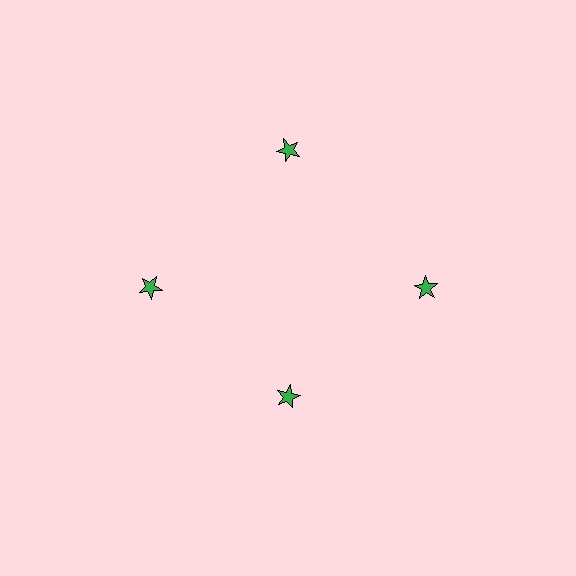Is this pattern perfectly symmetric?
No. The 4 green stars are arranged in a ring, but one element near the 6 o'clock position is pulled inward toward the center, breaking the 4-fold rotational symmetry.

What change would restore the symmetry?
The symmetry would be restored by moving it outward, back onto the ring so that all 4 stars sit at equal angles and equal distance from the center.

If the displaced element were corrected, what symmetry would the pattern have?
It would have 4-fold rotational symmetry — the pattern would map onto itself every 90 degrees.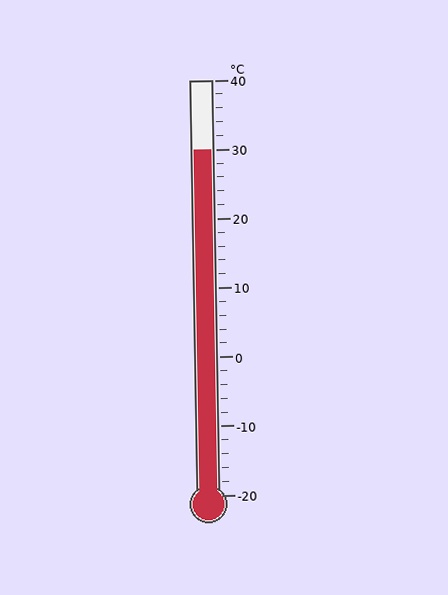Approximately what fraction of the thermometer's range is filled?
The thermometer is filled to approximately 85% of its range.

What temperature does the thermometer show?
The thermometer shows approximately 30°C.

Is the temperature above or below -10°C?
The temperature is above -10°C.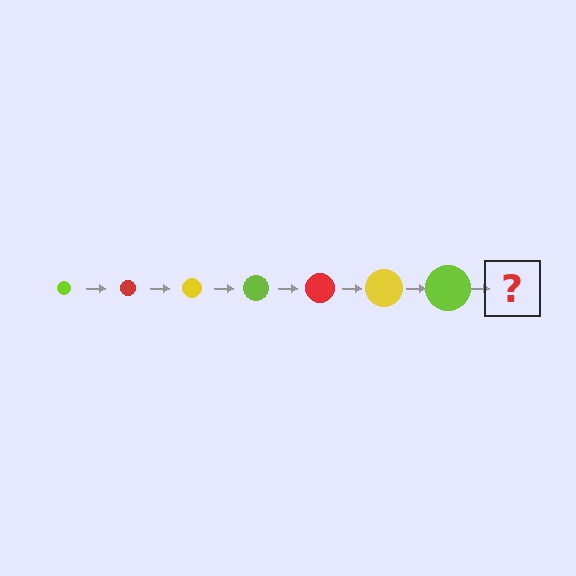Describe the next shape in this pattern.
It should be a red circle, larger than the previous one.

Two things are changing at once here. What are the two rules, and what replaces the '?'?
The two rules are that the circle grows larger each step and the color cycles through lime, red, and yellow. The '?' should be a red circle, larger than the previous one.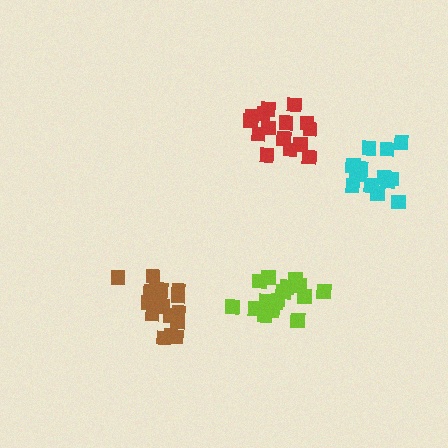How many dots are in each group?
Group 1: 15 dots, Group 2: 18 dots, Group 3: 17 dots, Group 4: 14 dots (64 total).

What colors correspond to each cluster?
The clusters are colored: red, lime, brown, cyan.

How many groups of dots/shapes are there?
There are 4 groups.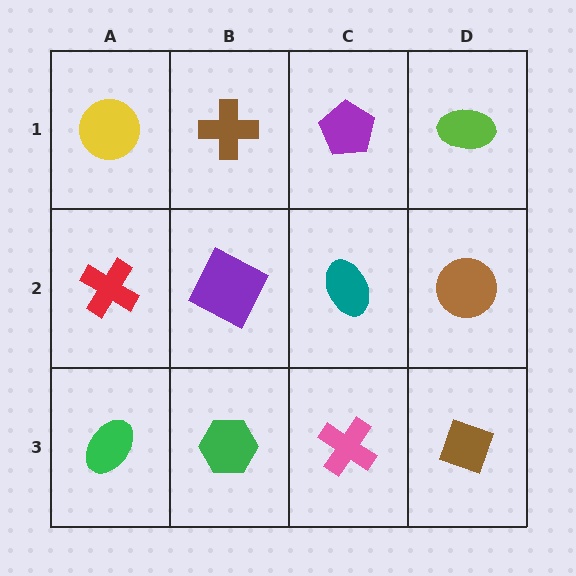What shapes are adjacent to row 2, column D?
A lime ellipse (row 1, column D), a brown diamond (row 3, column D), a teal ellipse (row 2, column C).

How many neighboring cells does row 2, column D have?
3.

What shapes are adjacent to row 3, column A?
A red cross (row 2, column A), a green hexagon (row 3, column B).